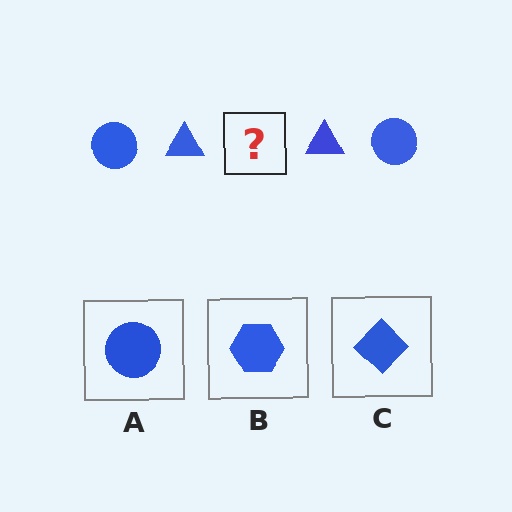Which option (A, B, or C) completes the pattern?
A.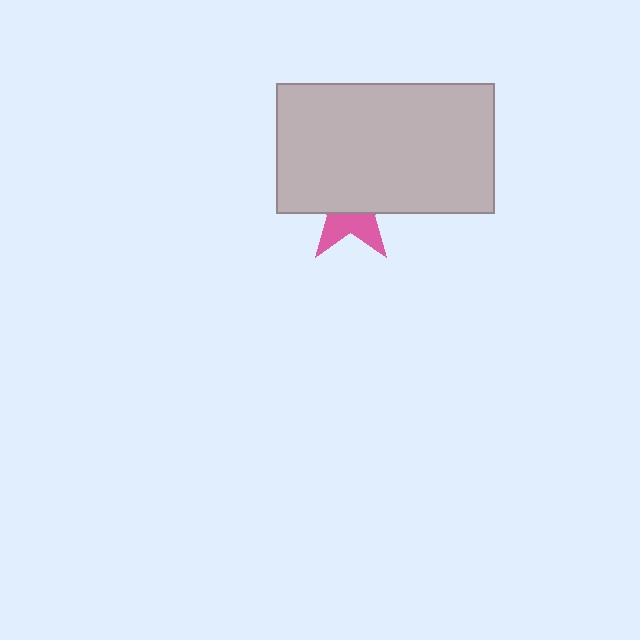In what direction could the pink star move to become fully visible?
The pink star could move down. That would shift it out from behind the light gray rectangle entirely.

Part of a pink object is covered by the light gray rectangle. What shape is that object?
It is a star.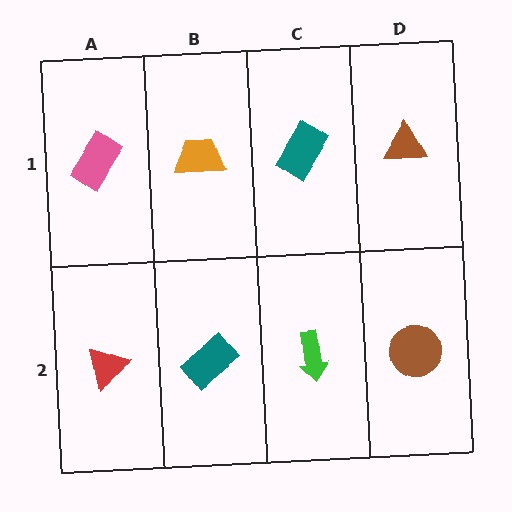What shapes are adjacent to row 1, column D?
A brown circle (row 2, column D), a teal rectangle (row 1, column C).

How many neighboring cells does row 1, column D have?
2.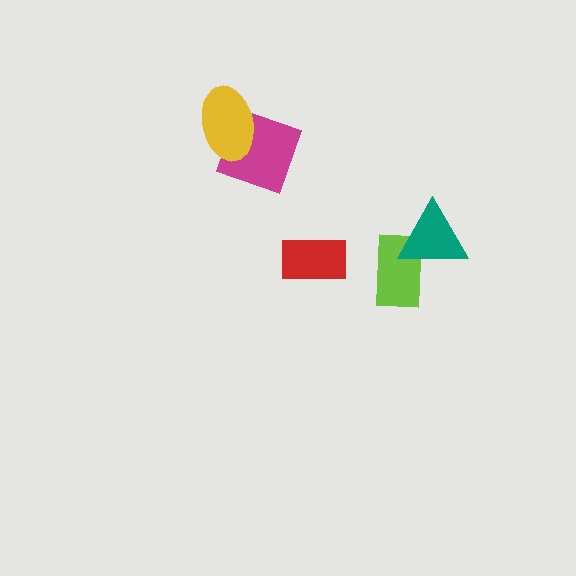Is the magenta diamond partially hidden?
Yes, it is partially covered by another shape.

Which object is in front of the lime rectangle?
The teal triangle is in front of the lime rectangle.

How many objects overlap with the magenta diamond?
1 object overlaps with the magenta diamond.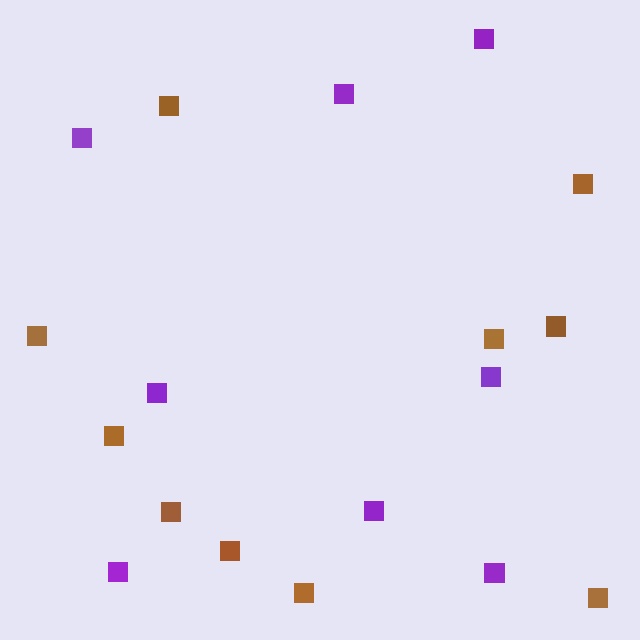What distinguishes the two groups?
There are 2 groups: one group of brown squares (10) and one group of purple squares (8).